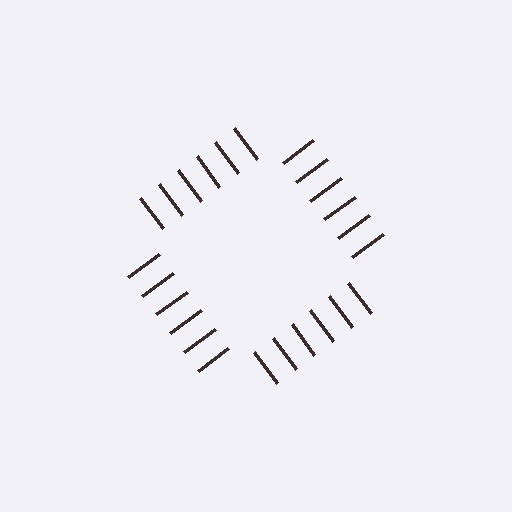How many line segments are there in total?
24 — 6 along each of the 4 edges.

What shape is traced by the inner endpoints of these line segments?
An illusory square — the line segments terminate on its edges but no continuous stroke is drawn.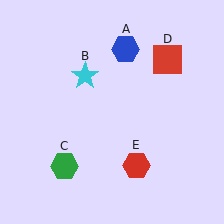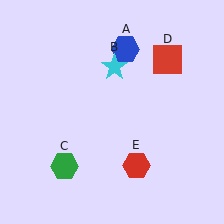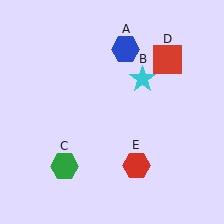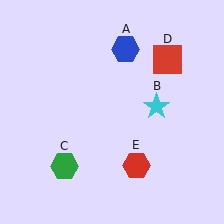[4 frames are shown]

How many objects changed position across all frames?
1 object changed position: cyan star (object B).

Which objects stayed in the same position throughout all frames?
Blue hexagon (object A) and green hexagon (object C) and red square (object D) and red hexagon (object E) remained stationary.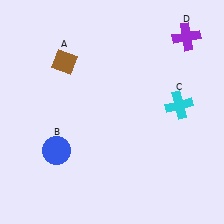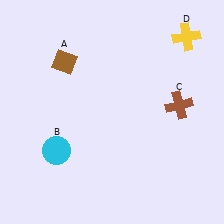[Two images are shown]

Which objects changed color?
B changed from blue to cyan. C changed from cyan to brown. D changed from purple to yellow.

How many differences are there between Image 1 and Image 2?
There are 3 differences between the two images.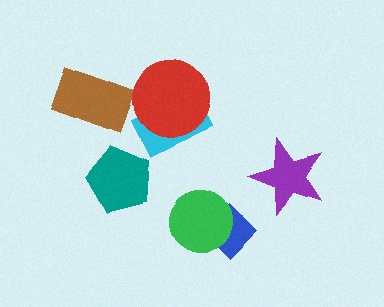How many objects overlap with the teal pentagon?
0 objects overlap with the teal pentagon.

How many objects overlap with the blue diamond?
1 object overlaps with the blue diamond.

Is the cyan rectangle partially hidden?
Yes, it is partially covered by another shape.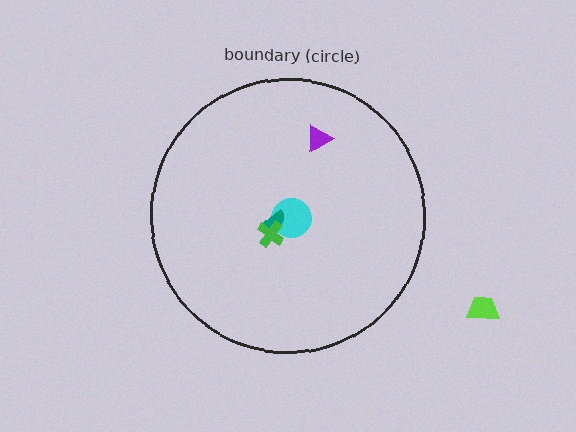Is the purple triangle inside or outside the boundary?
Inside.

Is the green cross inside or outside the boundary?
Inside.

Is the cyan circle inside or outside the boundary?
Inside.